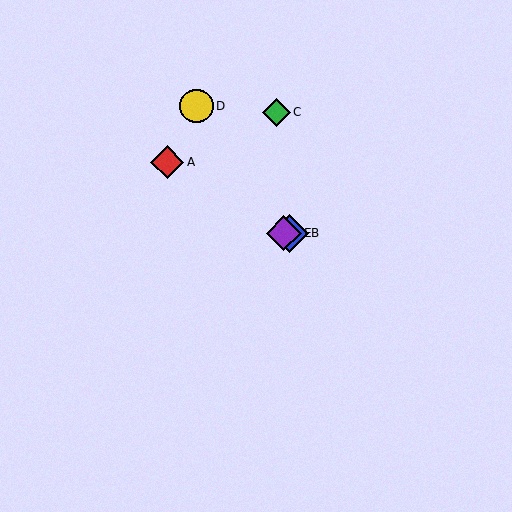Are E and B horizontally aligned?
Yes, both are at y≈233.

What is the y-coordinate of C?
Object C is at y≈112.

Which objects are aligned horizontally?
Objects B, E are aligned horizontally.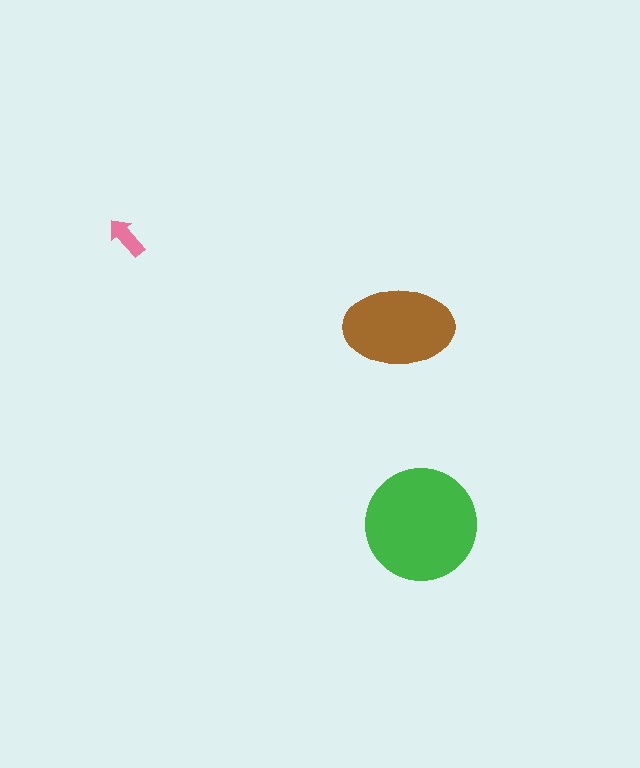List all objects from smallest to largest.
The pink arrow, the brown ellipse, the green circle.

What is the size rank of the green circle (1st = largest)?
1st.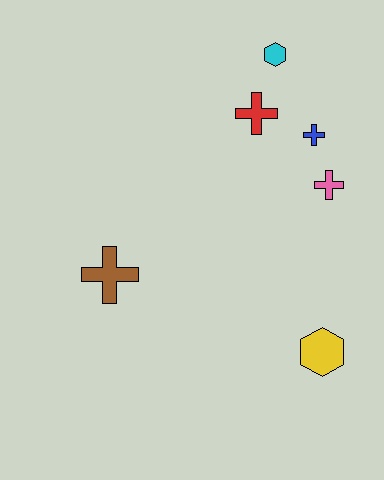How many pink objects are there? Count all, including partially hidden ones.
There is 1 pink object.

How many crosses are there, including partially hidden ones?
There are 4 crosses.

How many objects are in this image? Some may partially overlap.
There are 6 objects.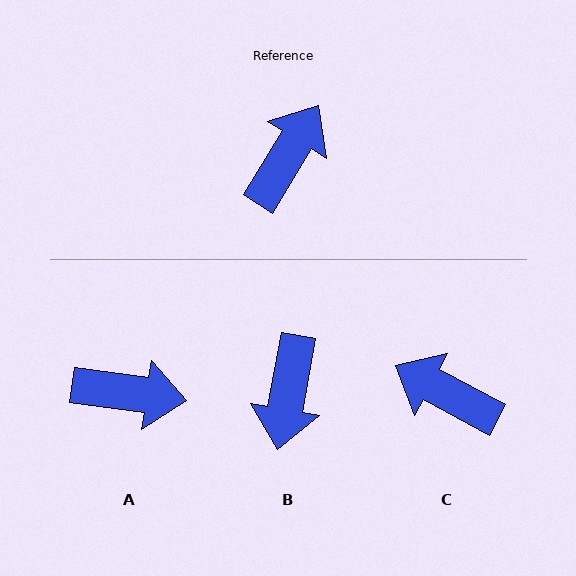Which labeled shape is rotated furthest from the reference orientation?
B, about 159 degrees away.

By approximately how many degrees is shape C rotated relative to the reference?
Approximately 93 degrees counter-clockwise.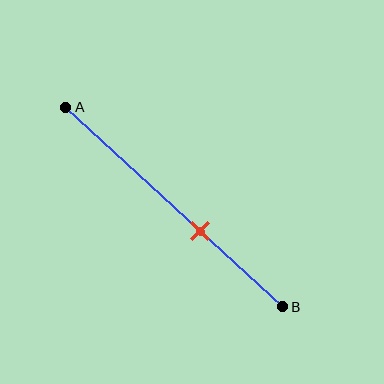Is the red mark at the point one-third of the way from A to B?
No, the mark is at about 60% from A, not at the 33% one-third point.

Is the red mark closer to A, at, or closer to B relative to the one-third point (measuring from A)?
The red mark is closer to point B than the one-third point of segment AB.